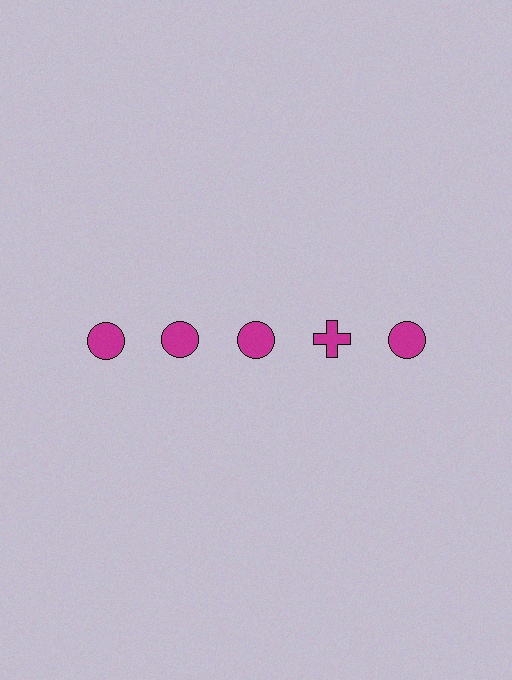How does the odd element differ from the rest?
It has a different shape: cross instead of circle.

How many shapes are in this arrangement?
There are 5 shapes arranged in a grid pattern.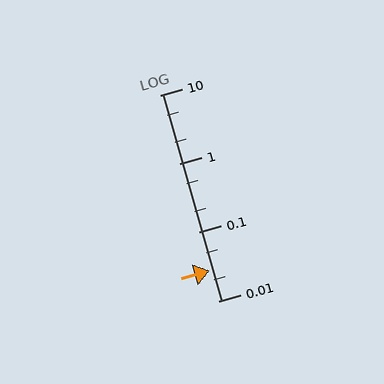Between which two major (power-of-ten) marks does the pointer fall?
The pointer is between 0.01 and 0.1.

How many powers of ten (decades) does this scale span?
The scale spans 3 decades, from 0.01 to 10.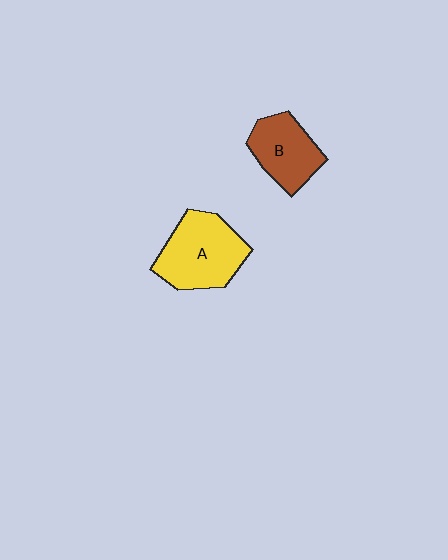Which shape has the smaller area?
Shape B (brown).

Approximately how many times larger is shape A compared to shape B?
Approximately 1.4 times.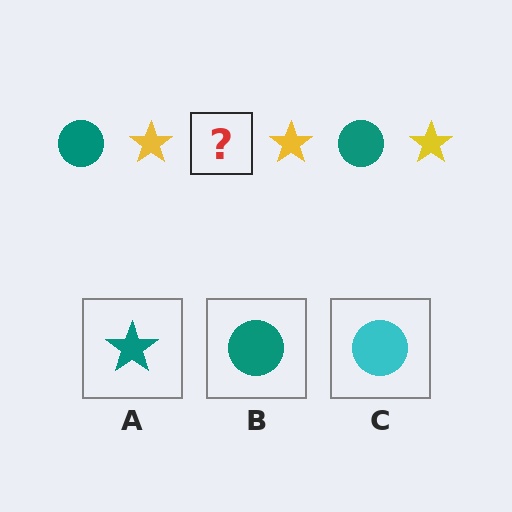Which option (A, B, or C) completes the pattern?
B.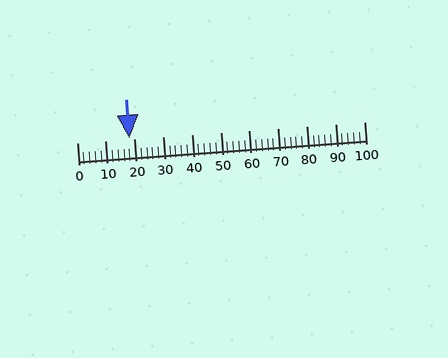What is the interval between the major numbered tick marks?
The major tick marks are spaced 10 units apart.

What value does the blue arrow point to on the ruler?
The blue arrow points to approximately 18.